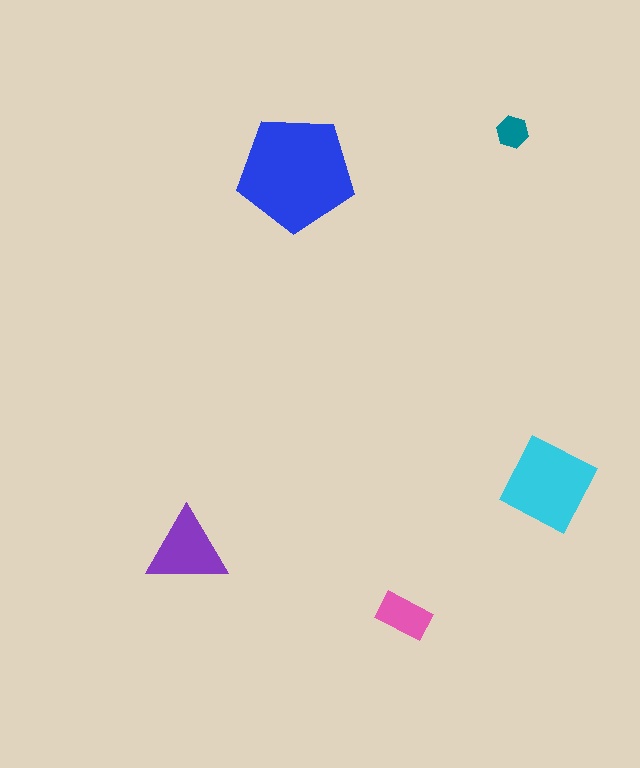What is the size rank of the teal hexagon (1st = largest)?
5th.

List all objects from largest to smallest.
The blue pentagon, the cyan square, the purple triangle, the pink rectangle, the teal hexagon.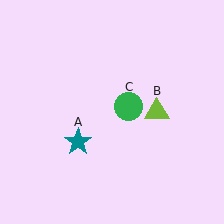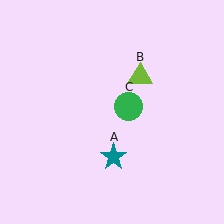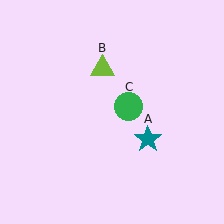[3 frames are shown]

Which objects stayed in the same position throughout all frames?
Green circle (object C) remained stationary.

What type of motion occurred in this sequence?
The teal star (object A), lime triangle (object B) rotated counterclockwise around the center of the scene.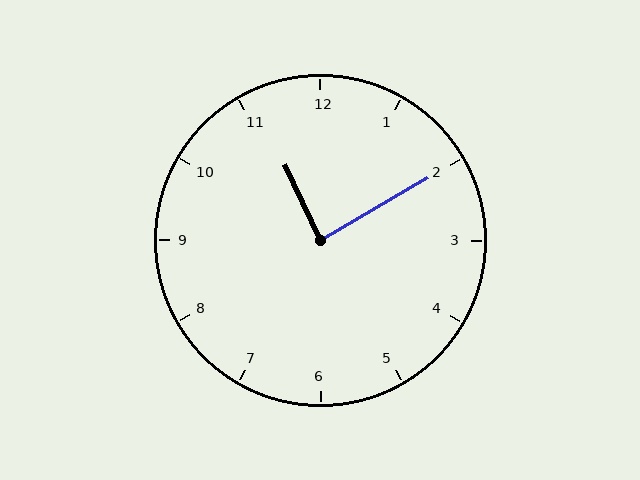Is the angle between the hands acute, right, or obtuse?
It is right.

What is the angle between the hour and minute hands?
Approximately 85 degrees.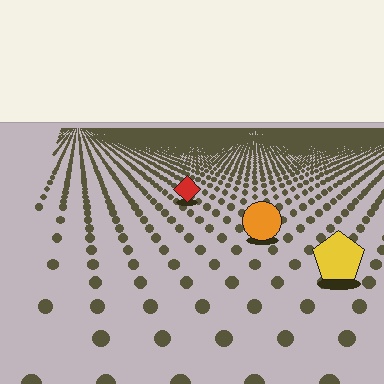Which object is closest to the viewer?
The yellow pentagon is closest. The texture marks near it are larger and more spread out.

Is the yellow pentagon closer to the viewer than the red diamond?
Yes. The yellow pentagon is closer — you can tell from the texture gradient: the ground texture is coarser near it.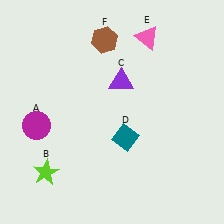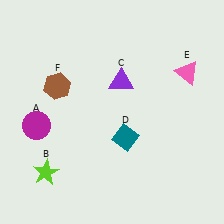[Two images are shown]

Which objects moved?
The objects that moved are: the pink triangle (E), the brown hexagon (F).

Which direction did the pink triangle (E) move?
The pink triangle (E) moved right.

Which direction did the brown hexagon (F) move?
The brown hexagon (F) moved left.